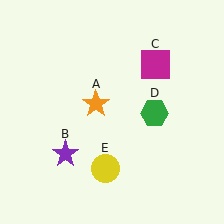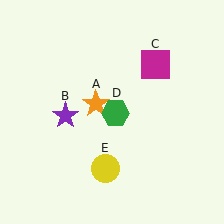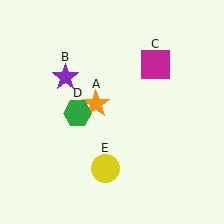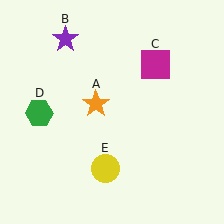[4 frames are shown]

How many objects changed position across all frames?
2 objects changed position: purple star (object B), green hexagon (object D).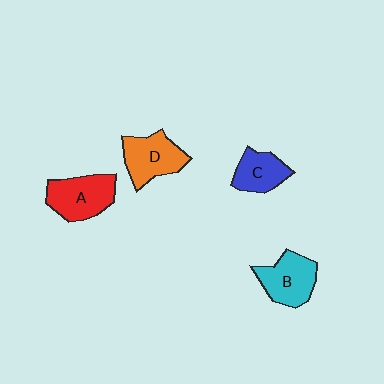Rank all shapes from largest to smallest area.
From largest to smallest: A (red), D (orange), B (cyan), C (blue).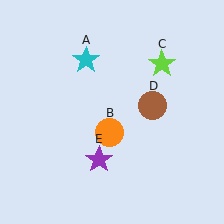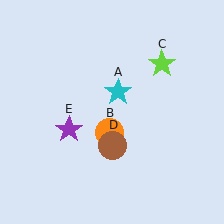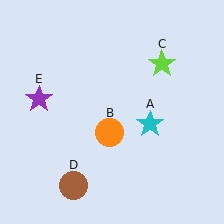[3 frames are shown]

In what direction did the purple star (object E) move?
The purple star (object E) moved up and to the left.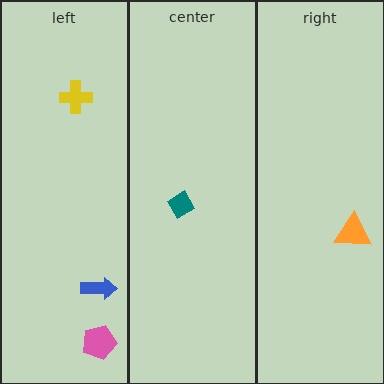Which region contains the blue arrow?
The left region.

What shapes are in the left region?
The yellow cross, the blue arrow, the pink pentagon.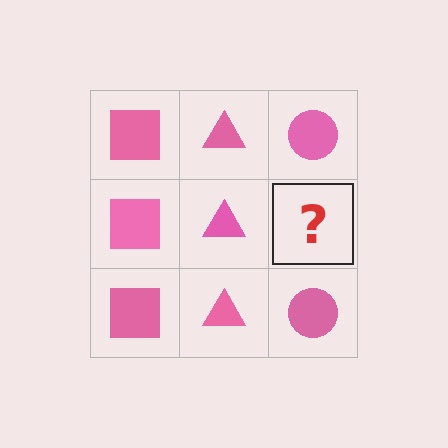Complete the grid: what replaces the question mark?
The question mark should be replaced with a pink circle.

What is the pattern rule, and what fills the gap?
The rule is that each column has a consistent shape. The gap should be filled with a pink circle.